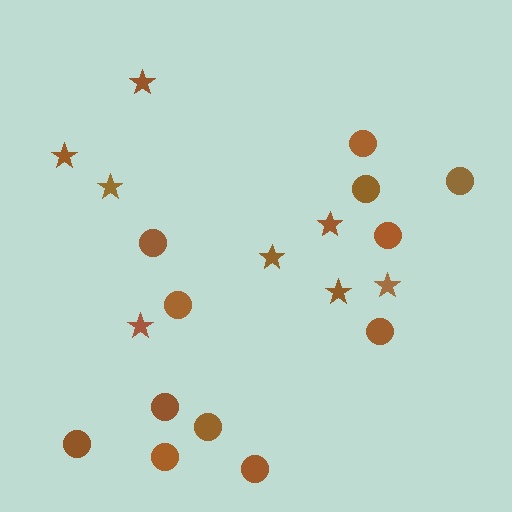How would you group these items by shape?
There are 2 groups: one group of circles (12) and one group of stars (8).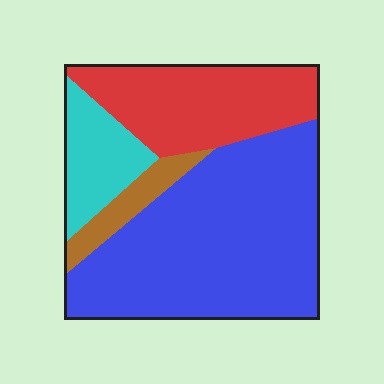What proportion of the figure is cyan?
Cyan covers about 10% of the figure.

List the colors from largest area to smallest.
From largest to smallest: blue, red, cyan, brown.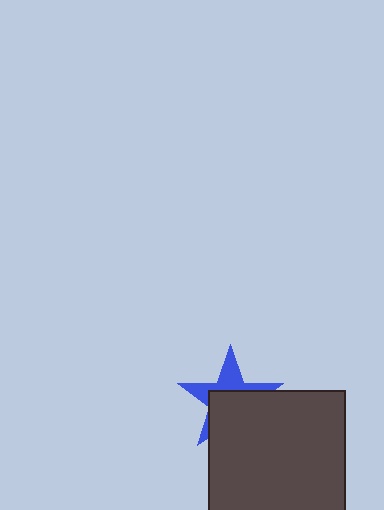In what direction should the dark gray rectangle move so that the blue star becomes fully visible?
The dark gray rectangle should move down. That is the shortest direction to clear the overlap and leave the blue star fully visible.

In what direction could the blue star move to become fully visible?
The blue star could move up. That would shift it out from behind the dark gray rectangle entirely.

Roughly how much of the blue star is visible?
A small part of it is visible (roughly 40%).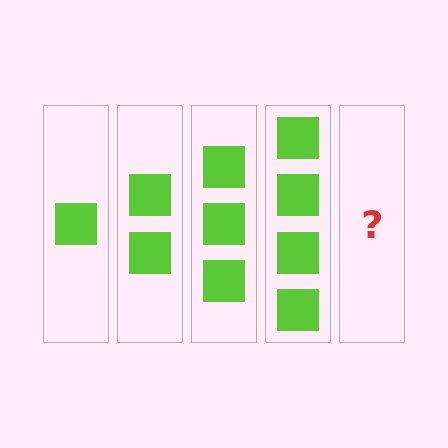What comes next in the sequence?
The next element should be 5 squares.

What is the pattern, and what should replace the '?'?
The pattern is that each step adds one more square. The '?' should be 5 squares.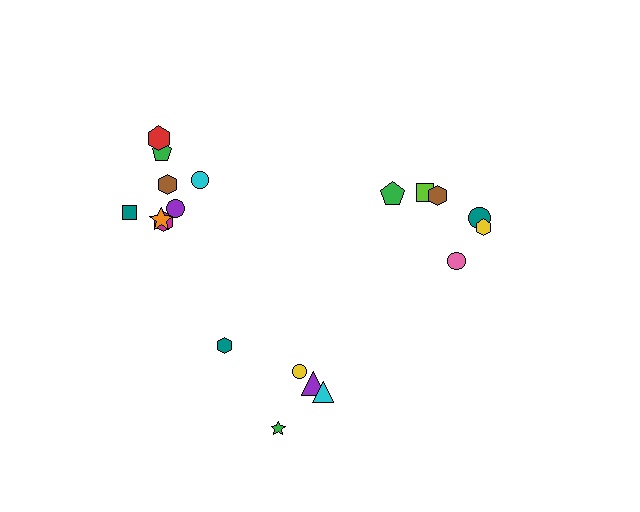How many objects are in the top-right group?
There are 6 objects.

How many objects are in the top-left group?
There are 8 objects.